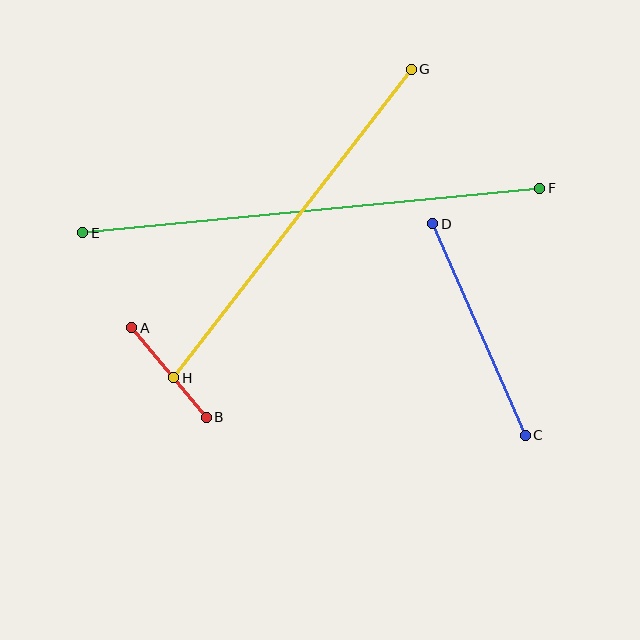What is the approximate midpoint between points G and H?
The midpoint is at approximately (293, 224) pixels.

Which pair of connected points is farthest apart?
Points E and F are farthest apart.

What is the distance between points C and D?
The distance is approximately 231 pixels.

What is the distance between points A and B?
The distance is approximately 117 pixels.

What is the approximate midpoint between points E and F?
The midpoint is at approximately (311, 210) pixels.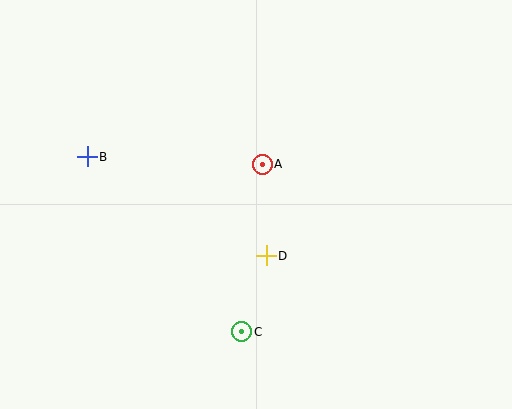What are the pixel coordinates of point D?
Point D is at (266, 256).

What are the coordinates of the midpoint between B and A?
The midpoint between B and A is at (175, 161).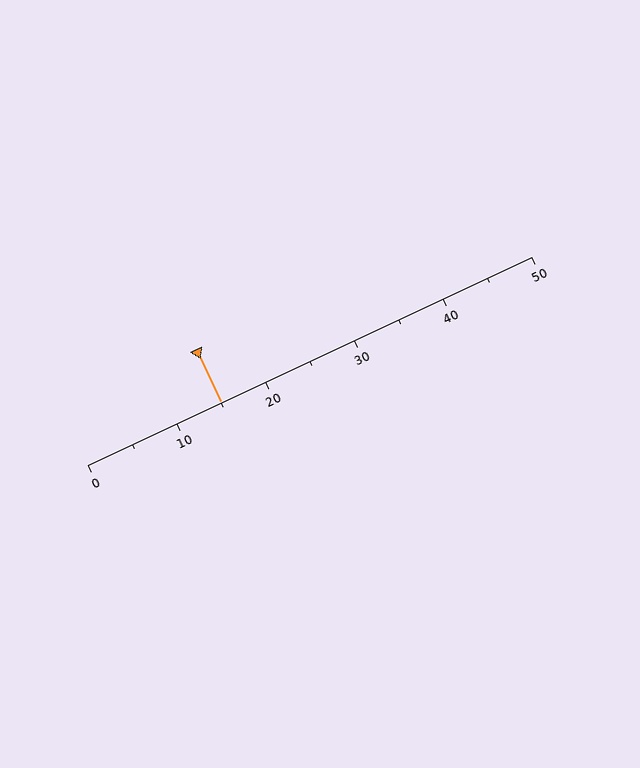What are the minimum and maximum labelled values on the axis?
The axis runs from 0 to 50.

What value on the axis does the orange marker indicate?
The marker indicates approximately 15.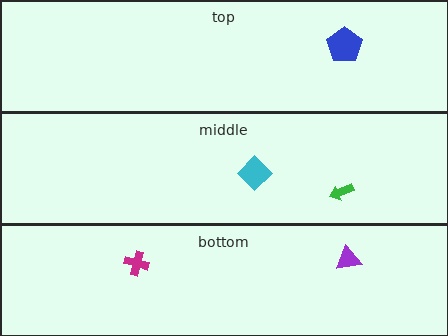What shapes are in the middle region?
The green arrow, the cyan diamond.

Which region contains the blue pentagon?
The top region.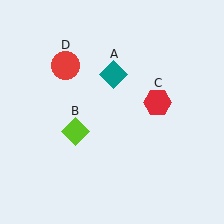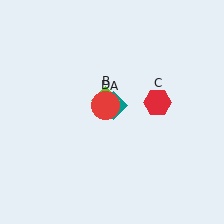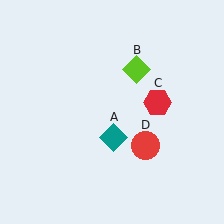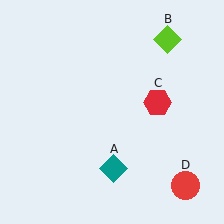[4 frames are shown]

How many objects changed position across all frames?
3 objects changed position: teal diamond (object A), lime diamond (object B), red circle (object D).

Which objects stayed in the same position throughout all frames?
Red hexagon (object C) remained stationary.